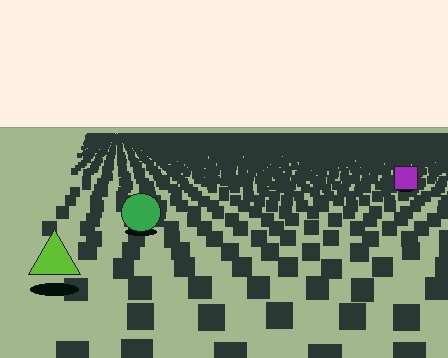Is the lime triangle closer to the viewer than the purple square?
Yes. The lime triangle is closer — you can tell from the texture gradient: the ground texture is coarser near it.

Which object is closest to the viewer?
The lime triangle is closest. The texture marks near it are larger and more spread out.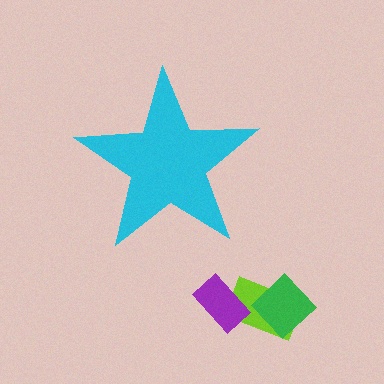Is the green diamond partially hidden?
No, the green diamond is fully visible.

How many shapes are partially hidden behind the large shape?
0 shapes are partially hidden.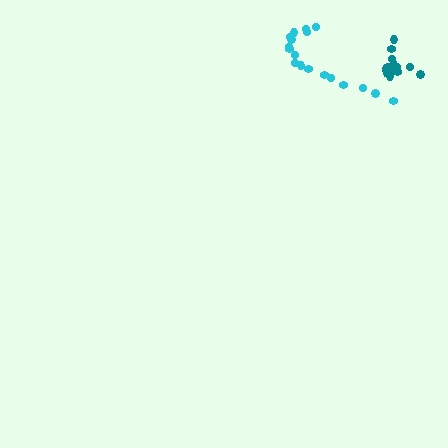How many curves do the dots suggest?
There are 2 distinct paths.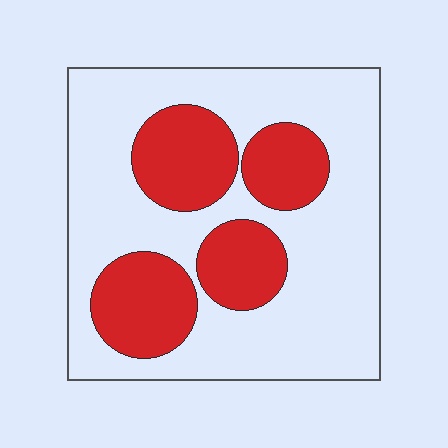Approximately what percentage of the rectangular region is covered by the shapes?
Approximately 30%.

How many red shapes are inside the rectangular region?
4.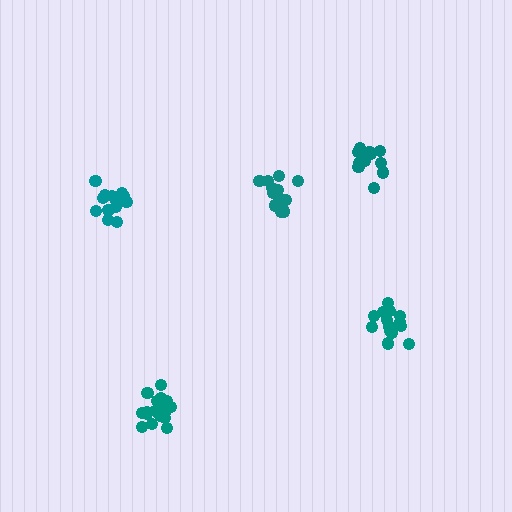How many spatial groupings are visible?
There are 5 spatial groupings.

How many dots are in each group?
Group 1: 18 dots, Group 2: 14 dots, Group 3: 16 dots, Group 4: 13 dots, Group 5: 14 dots (75 total).